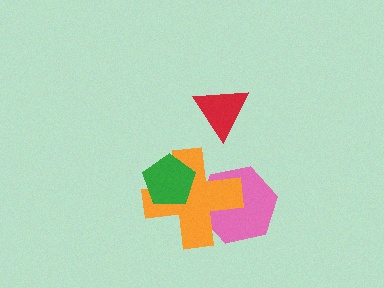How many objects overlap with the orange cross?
2 objects overlap with the orange cross.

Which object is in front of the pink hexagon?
The orange cross is in front of the pink hexagon.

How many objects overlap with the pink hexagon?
1 object overlaps with the pink hexagon.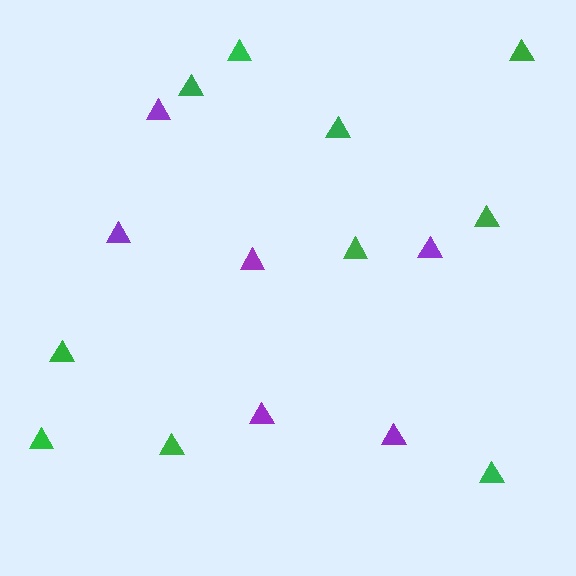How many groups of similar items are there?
There are 2 groups: one group of green triangles (10) and one group of purple triangles (6).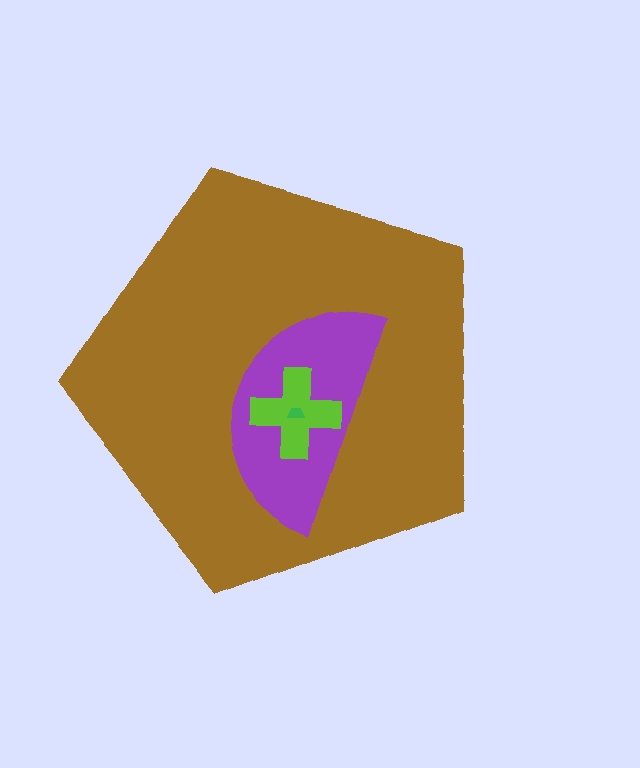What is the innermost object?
The green trapezoid.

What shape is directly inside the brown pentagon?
The purple semicircle.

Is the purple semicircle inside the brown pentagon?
Yes.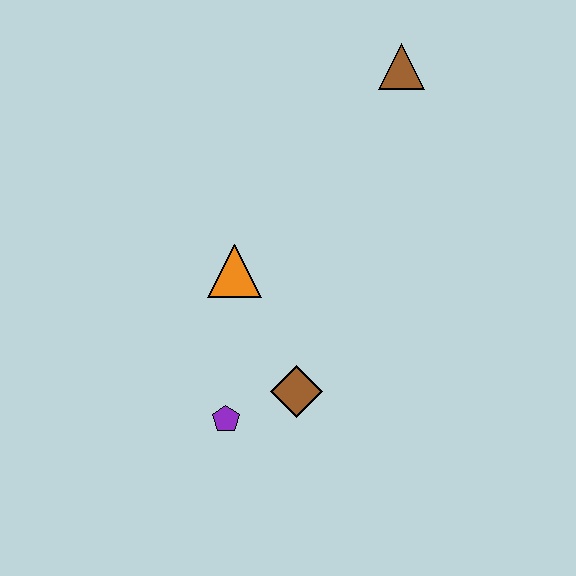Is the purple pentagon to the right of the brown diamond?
No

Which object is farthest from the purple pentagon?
The brown triangle is farthest from the purple pentagon.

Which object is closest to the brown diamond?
The purple pentagon is closest to the brown diamond.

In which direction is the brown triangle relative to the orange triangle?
The brown triangle is above the orange triangle.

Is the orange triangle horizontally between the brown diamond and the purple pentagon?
Yes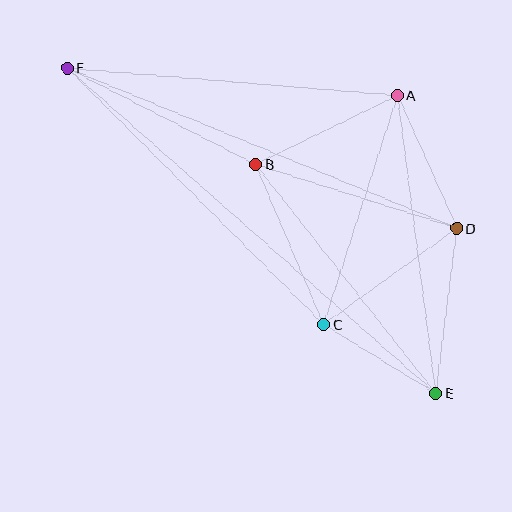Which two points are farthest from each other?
Points E and F are farthest from each other.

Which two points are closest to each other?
Points C and E are closest to each other.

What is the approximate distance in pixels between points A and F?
The distance between A and F is approximately 331 pixels.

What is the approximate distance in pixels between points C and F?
The distance between C and F is approximately 363 pixels.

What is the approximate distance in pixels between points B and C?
The distance between B and C is approximately 174 pixels.